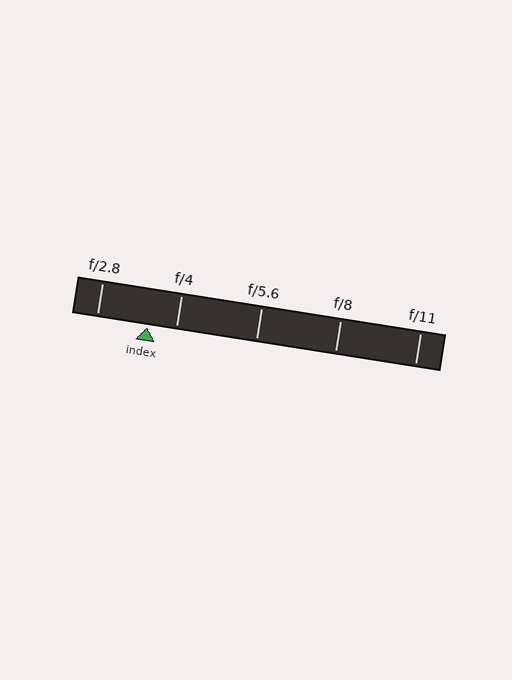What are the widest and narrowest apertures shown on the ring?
The widest aperture shown is f/2.8 and the narrowest is f/11.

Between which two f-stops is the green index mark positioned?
The index mark is between f/2.8 and f/4.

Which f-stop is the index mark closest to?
The index mark is closest to f/4.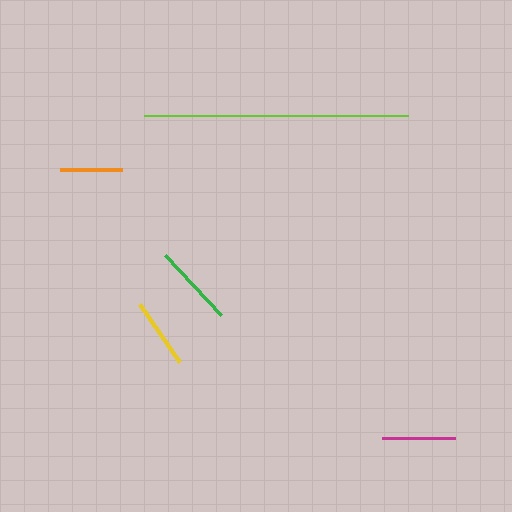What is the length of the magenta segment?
The magenta segment is approximately 73 pixels long.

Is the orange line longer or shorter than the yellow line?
The yellow line is longer than the orange line.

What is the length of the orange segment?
The orange segment is approximately 62 pixels long.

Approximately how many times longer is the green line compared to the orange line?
The green line is approximately 1.3 times the length of the orange line.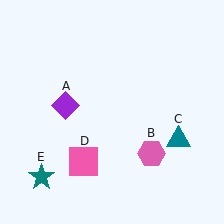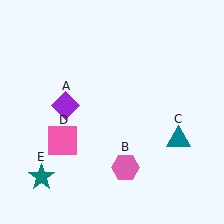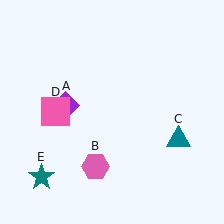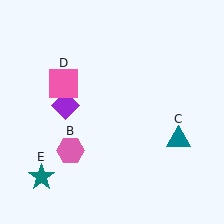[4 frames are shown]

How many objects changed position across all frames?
2 objects changed position: pink hexagon (object B), pink square (object D).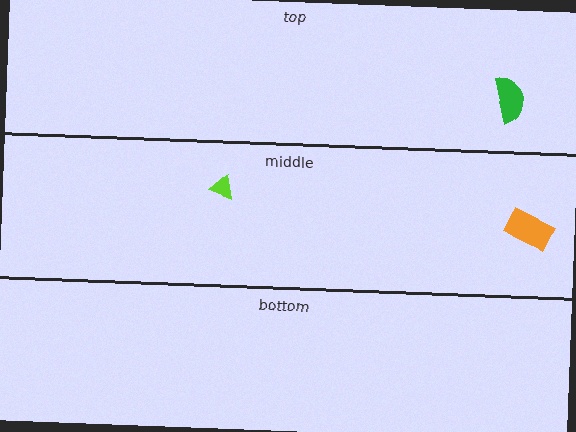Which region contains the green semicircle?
The top region.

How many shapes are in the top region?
1.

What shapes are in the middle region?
The orange rectangle, the lime triangle.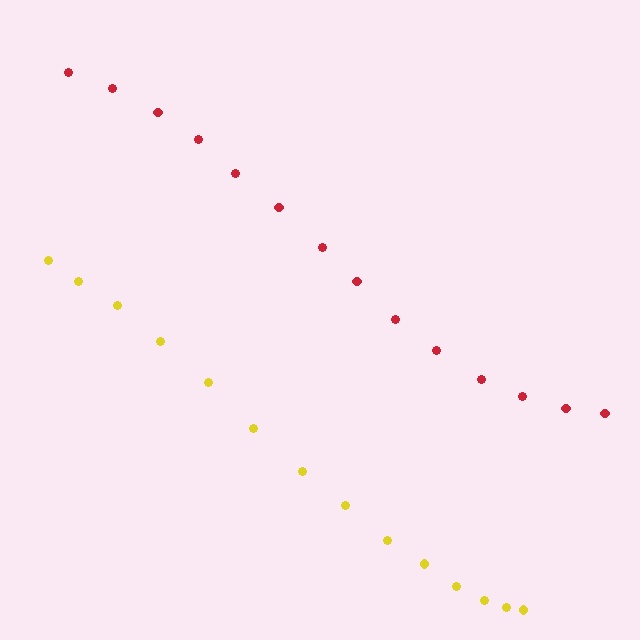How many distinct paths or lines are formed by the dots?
There are 2 distinct paths.